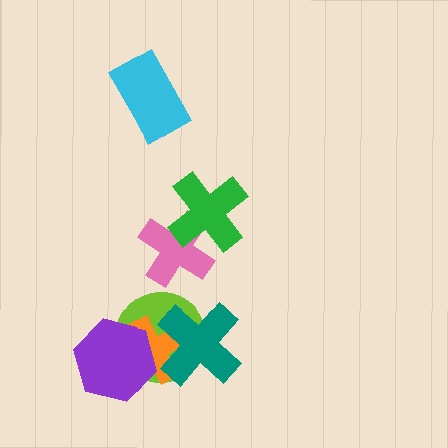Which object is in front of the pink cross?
The green cross is in front of the pink cross.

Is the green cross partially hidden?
No, no other shape covers it.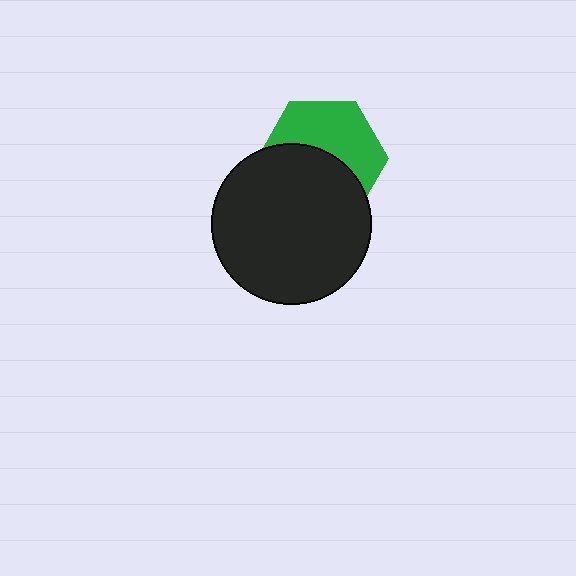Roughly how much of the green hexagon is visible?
About half of it is visible (roughly 49%).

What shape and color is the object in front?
The object in front is a black circle.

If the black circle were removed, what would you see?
You would see the complete green hexagon.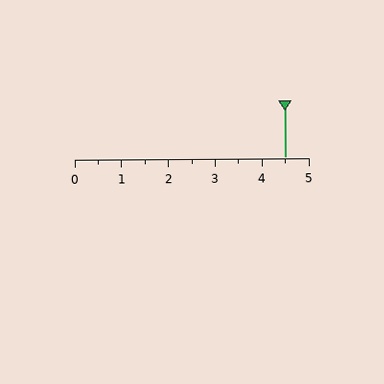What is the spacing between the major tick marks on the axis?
The major ticks are spaced 1 apart.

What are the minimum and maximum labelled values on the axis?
The axis runs from 0 to 5.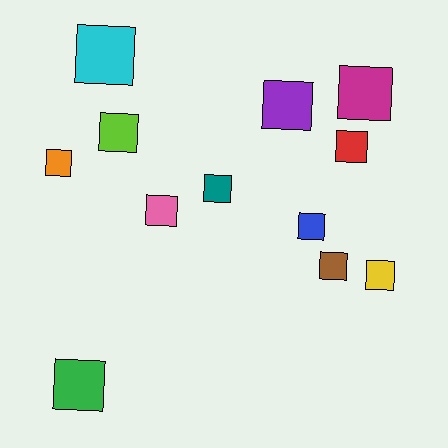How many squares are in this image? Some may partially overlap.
There are 12 squares.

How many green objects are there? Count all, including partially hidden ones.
There is 1 green object.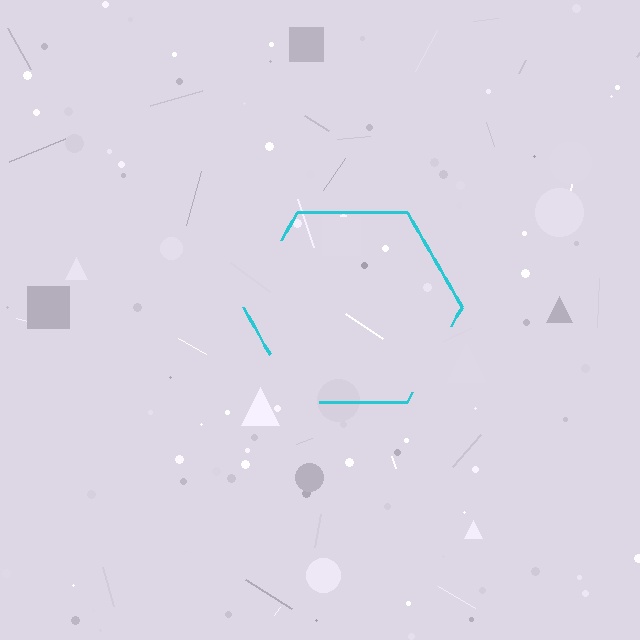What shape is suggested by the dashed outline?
The dashed outline suggests a hexagon.